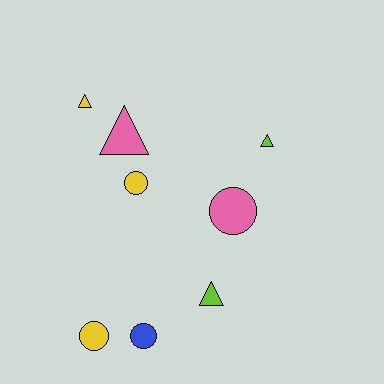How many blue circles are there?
There is 1 blue circle.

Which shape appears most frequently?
Triangle, with 4 objects.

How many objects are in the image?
There are 8 objects.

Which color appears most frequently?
Yellow, with 3 objects.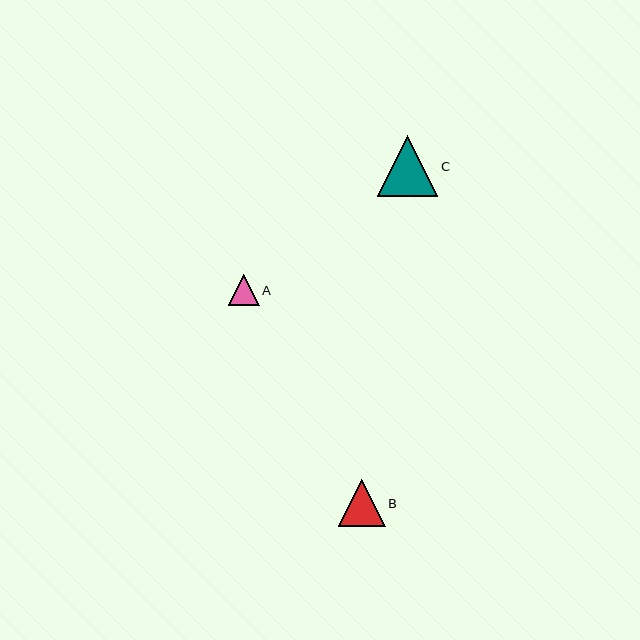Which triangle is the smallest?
Triangle A is the smallest with a size of approximately 31 pixels.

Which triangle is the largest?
Triangle C is the largest with a size of approximately 61 pixels.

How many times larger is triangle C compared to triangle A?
Triangle C is approximately 2.0 times the size of triangle A.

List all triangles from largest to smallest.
From largest to smallest: C, B, A.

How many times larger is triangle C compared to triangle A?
Triangle C is approximately 2.0 times the size of triangle A.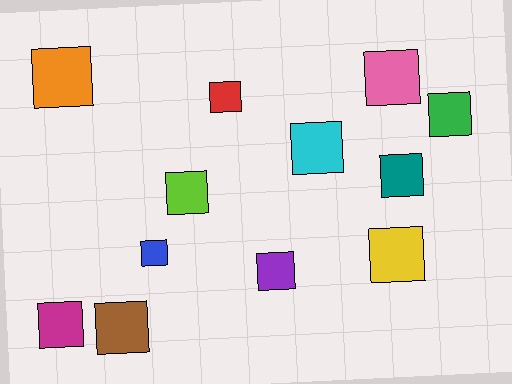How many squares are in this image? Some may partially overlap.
There are 12 squares.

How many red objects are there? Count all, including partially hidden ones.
There is 1 red object.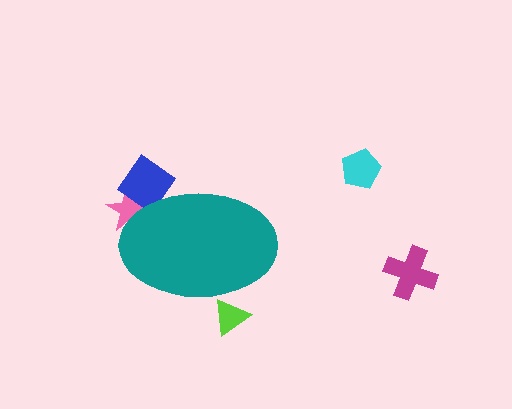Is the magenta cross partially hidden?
No, the magenta cross is fully visible.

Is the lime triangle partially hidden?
Yes, the lime triangle is partially hidden behind the teal ellipse.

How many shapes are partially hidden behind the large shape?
3 shapes are partially hidden.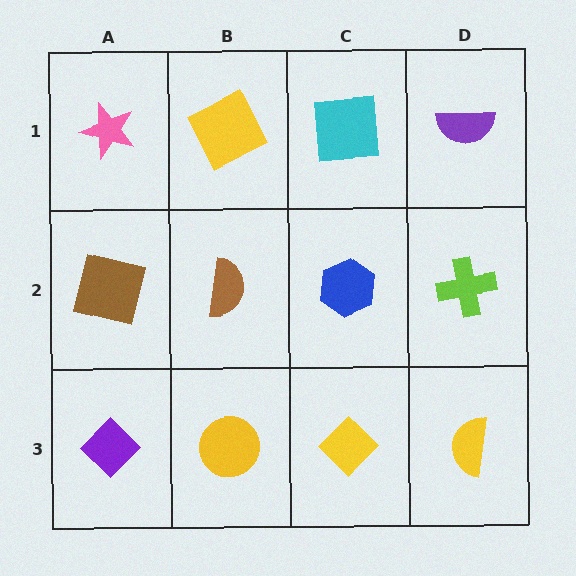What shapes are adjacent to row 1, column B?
A brown semicircle (row 2, column B), a pink star (row 1, column A), a cyan square (row 1, column C).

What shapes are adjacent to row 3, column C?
A blue hexagon (row 2, column C), a yellow circle (row 3, column B), a yellow semicircle (row 3, column D).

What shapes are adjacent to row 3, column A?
A brown square (row 2, column A), a yellow circle (row 3, column B).